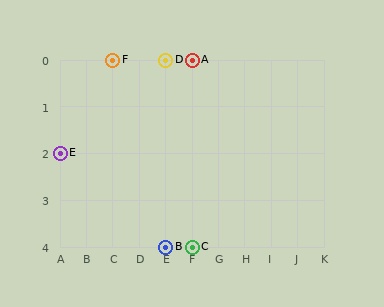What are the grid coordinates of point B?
Point B is at grid coordinates (E, 4).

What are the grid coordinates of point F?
Point F is at grid coordinates (C, 0).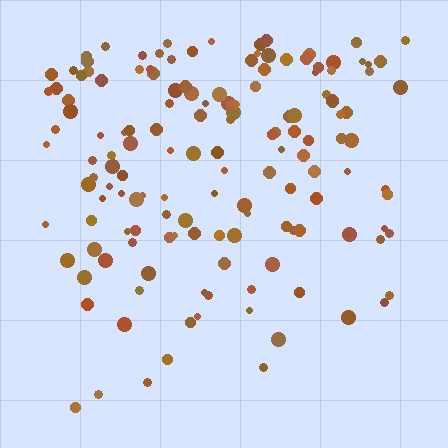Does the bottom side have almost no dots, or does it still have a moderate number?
Still a moderate number, just noticeably fewer than the top.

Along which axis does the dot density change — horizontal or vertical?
Vertical.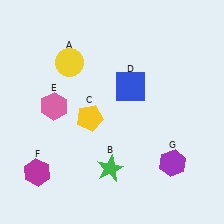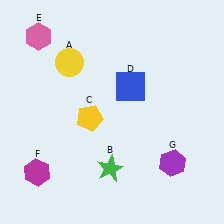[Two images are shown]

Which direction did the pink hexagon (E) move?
The pink hexagon (E) moved up.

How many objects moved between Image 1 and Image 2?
1 object moved between the two images.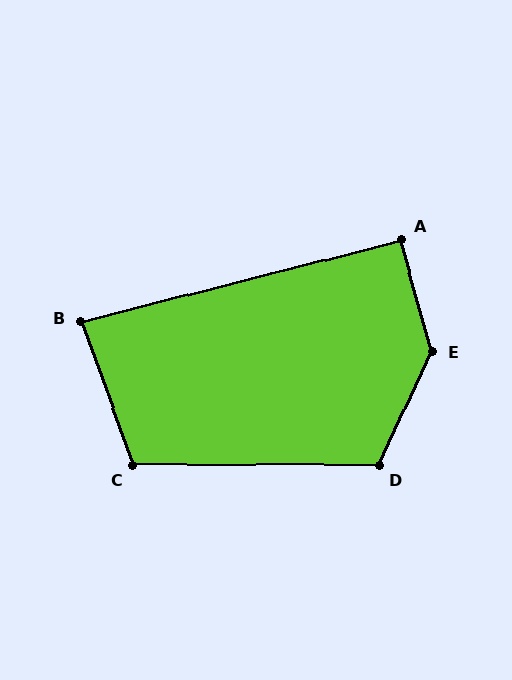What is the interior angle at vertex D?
Approximately 115 degrees (obtuse).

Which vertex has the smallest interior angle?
B, at approximately 85 degrees.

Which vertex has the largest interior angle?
E, at approximately 140 degrees.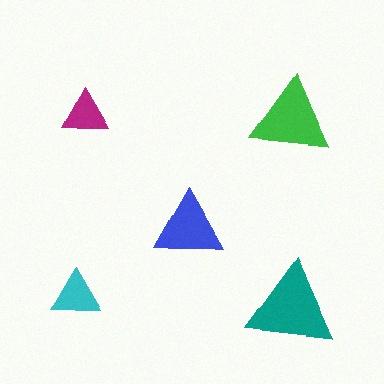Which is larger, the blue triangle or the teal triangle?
The teal one.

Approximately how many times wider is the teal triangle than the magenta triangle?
About 2 times wider.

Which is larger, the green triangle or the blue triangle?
The green one.